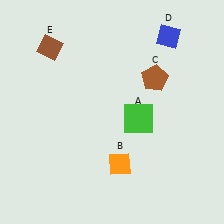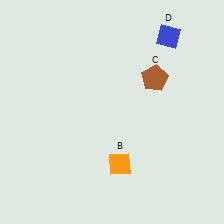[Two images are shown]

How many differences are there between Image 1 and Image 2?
There are 2 differences between the two images.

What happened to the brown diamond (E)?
The brown diamond (E) was removed in Image 2. It was in the top-left area of Image 1.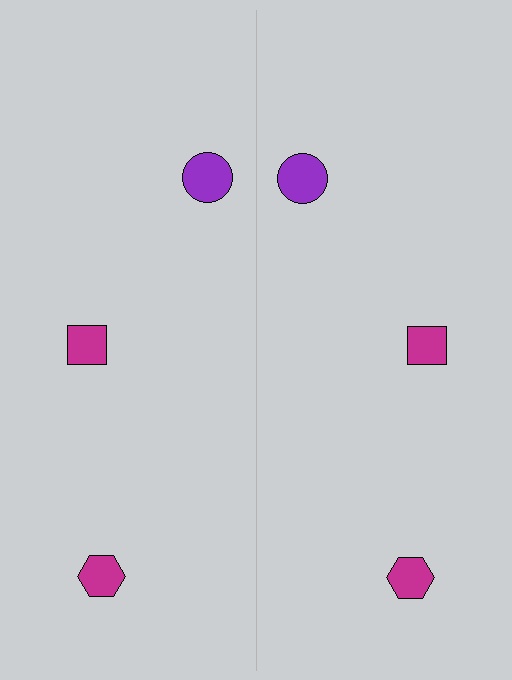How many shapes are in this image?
There are 6 shapes in this image.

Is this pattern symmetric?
Yes, this pattern has bilateral (reflection) symmetry.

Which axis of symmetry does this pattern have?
The pattern has a vertical axis of symmetry running through the center of the image.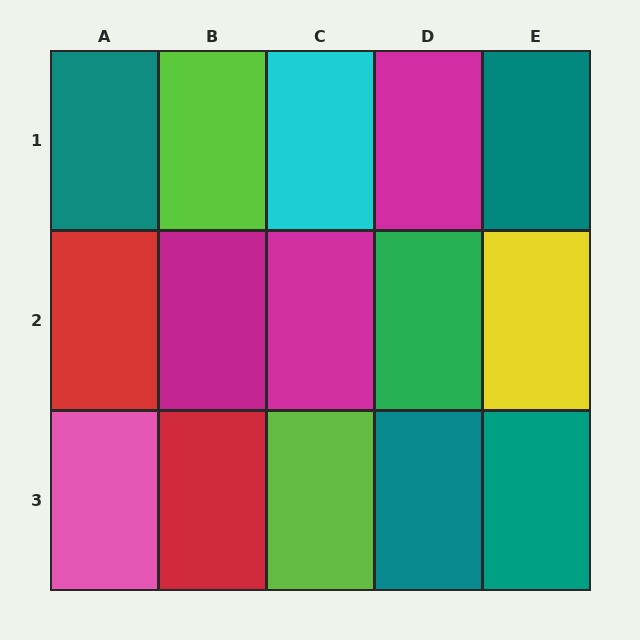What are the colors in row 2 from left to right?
Red, magenta, magenta, green, yellow.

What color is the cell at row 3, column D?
Teal.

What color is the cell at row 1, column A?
Teal.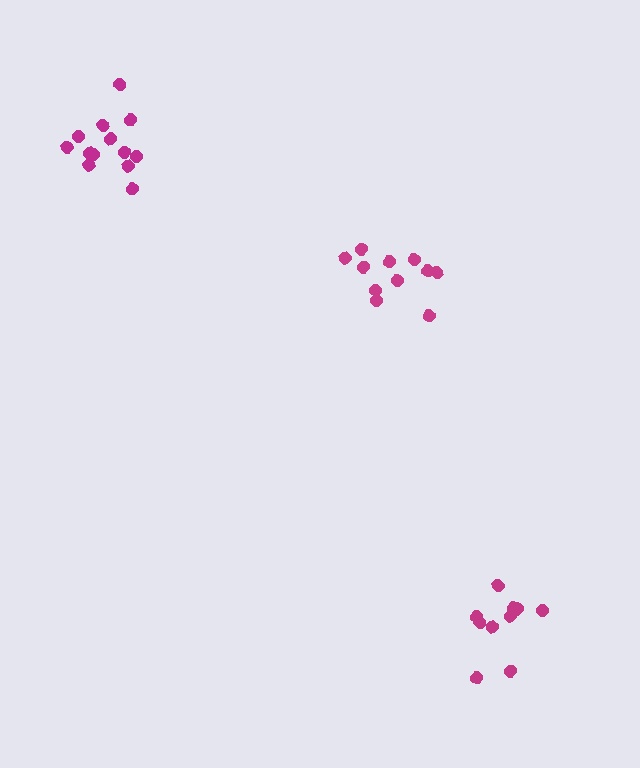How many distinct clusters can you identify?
There are 3 distinct clusters.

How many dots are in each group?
Group 1: 11 dots, Group 2: 11 dots, Group 3: 13 dots (35 total).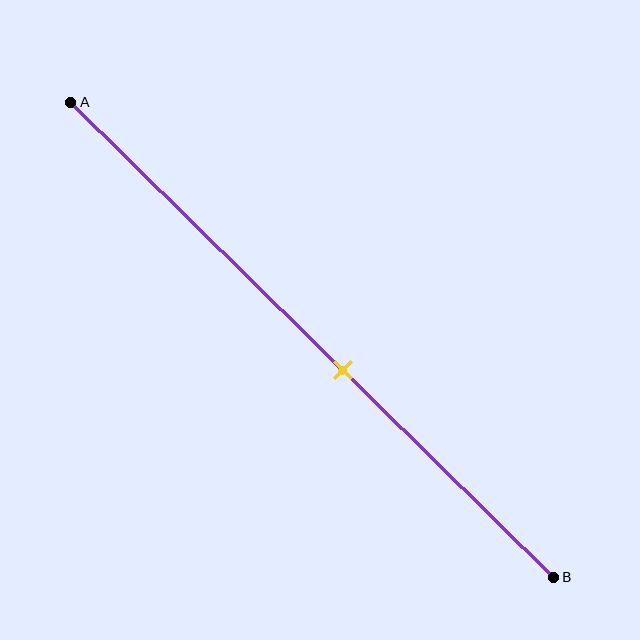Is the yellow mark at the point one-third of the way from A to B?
No, the mark is at about 55% from A, not at the 33% one-third point.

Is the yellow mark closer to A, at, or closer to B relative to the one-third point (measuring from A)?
The yellow mark is closer to point B than the one-third point of segment AB.